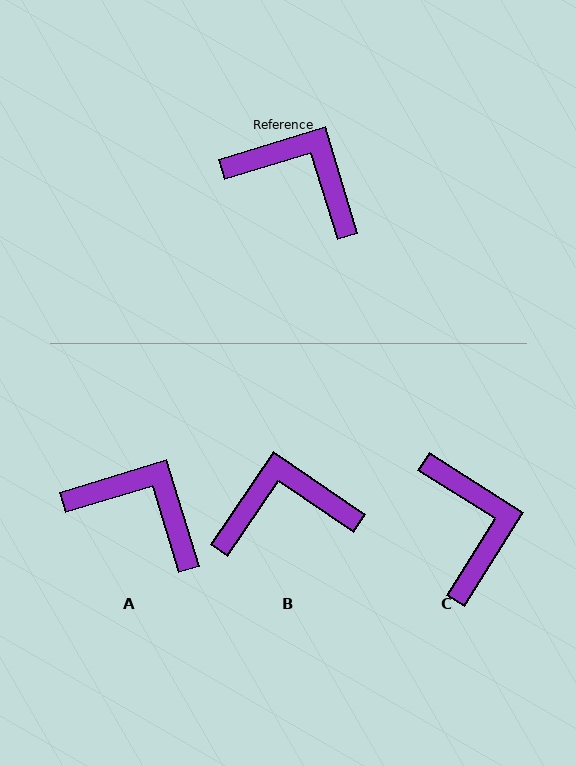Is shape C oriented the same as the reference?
No, it is off by about 49 degrees.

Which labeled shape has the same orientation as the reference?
A.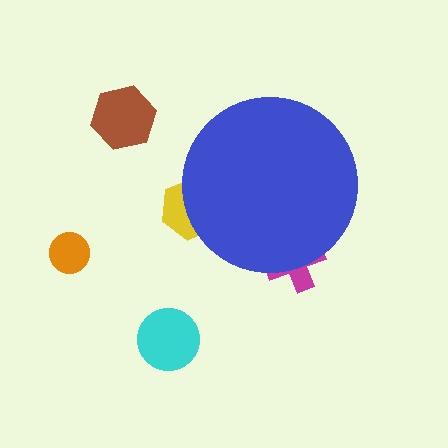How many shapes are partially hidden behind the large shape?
2 shapes are partially hidden.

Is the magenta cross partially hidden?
Yes, the magenta cross is partially hidden behind the blue circle.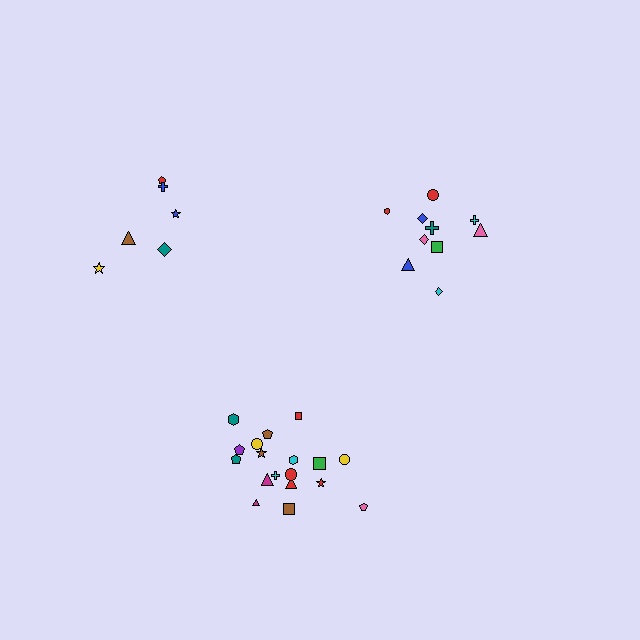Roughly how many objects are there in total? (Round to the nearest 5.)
Roughly 35 objects in total.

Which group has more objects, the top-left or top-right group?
The top-right group.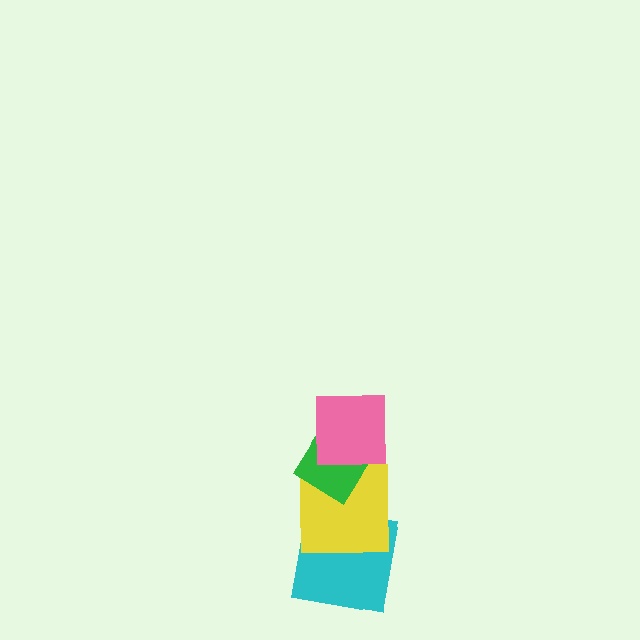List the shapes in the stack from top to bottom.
From top to bottom: the pink square, the green diamond, the yellow square, the cyan square.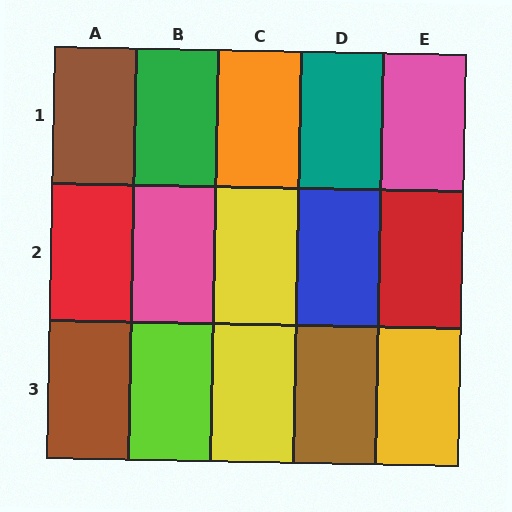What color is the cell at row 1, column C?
Orange.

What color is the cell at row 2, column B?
Pink.